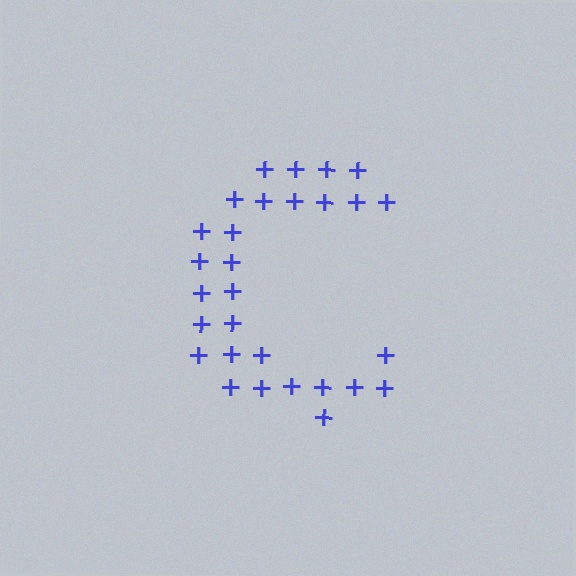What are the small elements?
The small elements are plus signs.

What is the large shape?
The large shape is the letter C.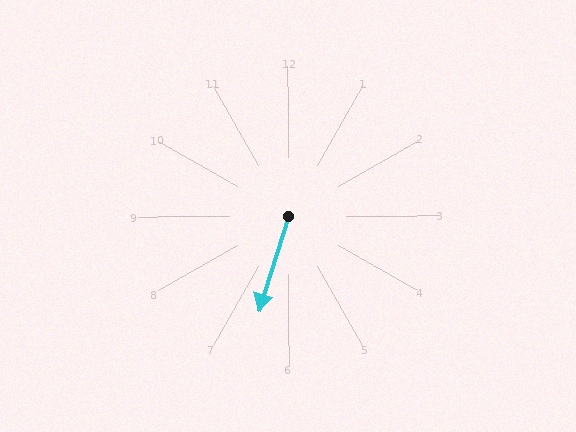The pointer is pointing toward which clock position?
Roughly 7 o'clock.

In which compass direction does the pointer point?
South.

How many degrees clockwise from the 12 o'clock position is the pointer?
Approximately 197 degrees.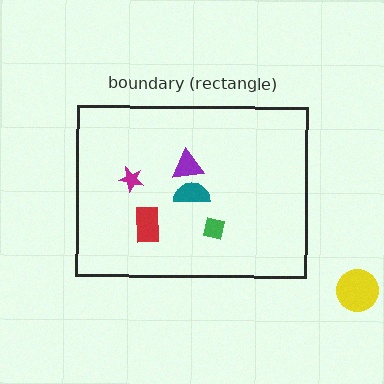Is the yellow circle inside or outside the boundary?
Outside.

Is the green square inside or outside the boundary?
Inside.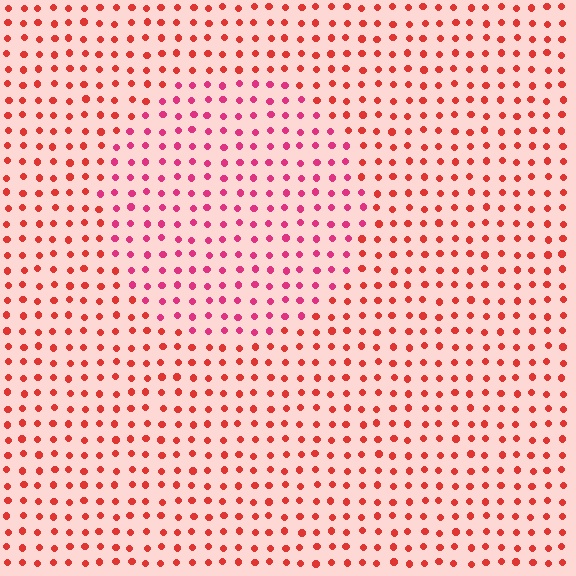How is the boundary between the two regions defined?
The boundary is defined purely by a slight shift in hue (about 29 degrees). Spacing, size, and orientation are identical on both sides.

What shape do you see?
I see a circle.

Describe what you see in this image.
The image is filled with small red elements in a uniform arrangement. A circle-shaped region is visible where the elements are tinted to a slightly different hue, forming a subtle color boundary.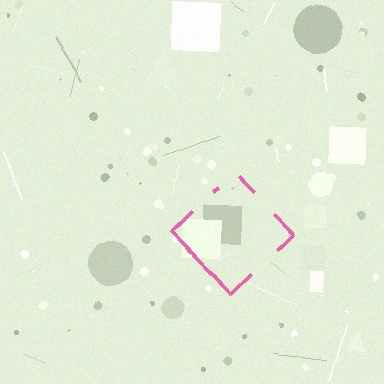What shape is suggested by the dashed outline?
The dashed outline suggests a diamond.